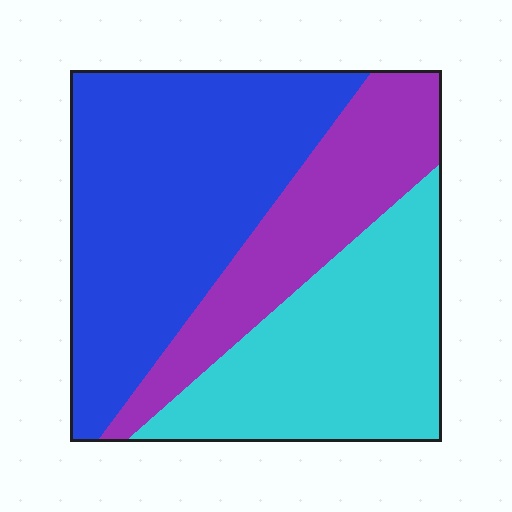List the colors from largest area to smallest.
From largest to smallest: blue, cyan, purple.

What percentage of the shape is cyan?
Cyan covers roughly 30% of the shape.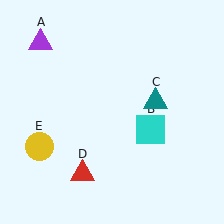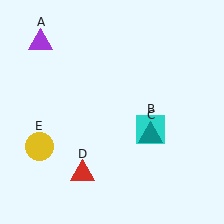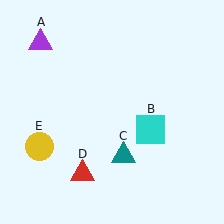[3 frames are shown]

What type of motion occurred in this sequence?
The teal triangle (object C) rotated clockwise around the center of the scene.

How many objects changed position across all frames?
1 object changed position: teal triangle (object C).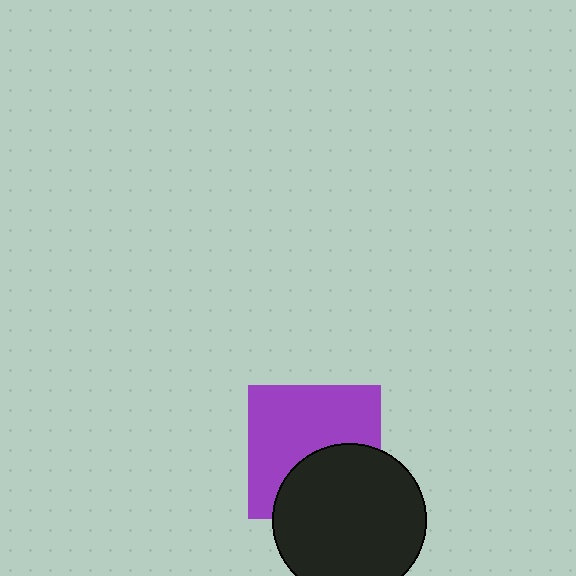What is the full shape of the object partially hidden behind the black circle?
The partially hidden object is a purple square.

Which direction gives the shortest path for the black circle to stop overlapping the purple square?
Moving down gives the shortest separation.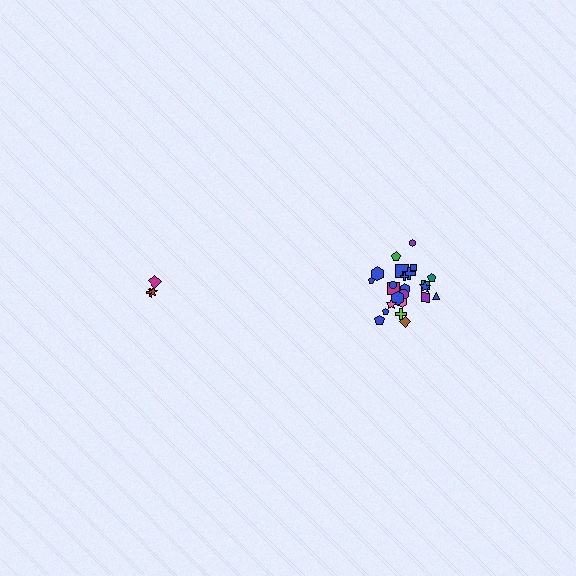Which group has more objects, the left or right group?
The right group.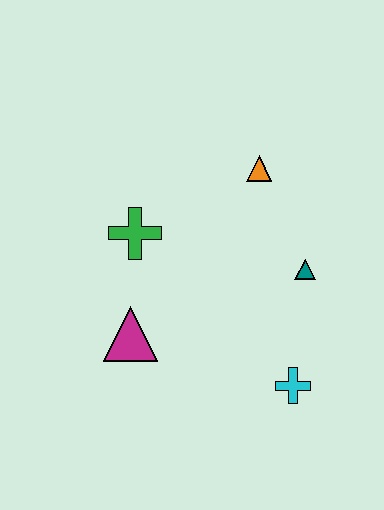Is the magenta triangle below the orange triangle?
Yes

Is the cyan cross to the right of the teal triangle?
No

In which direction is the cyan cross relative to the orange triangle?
The cyan cross is below the orange triangle.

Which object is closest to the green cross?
The magenta triangle is closest to the green cross.